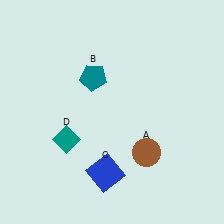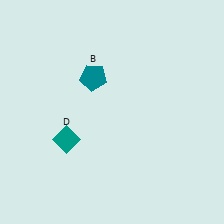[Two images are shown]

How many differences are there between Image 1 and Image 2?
There are 2 differences between the two images.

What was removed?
The blue square (C), the brown circle (A) were removed in Image 2.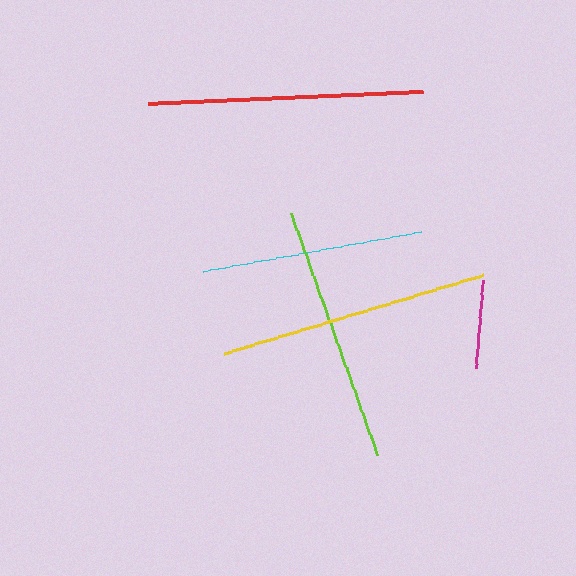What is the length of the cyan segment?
The cyan segment is approximately 221 pixels long.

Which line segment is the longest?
The red line is the longest at approximately 275 pixels.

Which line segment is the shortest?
The magenta line is the shortest at approximately 88 pixels.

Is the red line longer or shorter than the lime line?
The red line is longer than the lime line.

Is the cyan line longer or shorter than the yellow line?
The yellow line is longer than the cyan line.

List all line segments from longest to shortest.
From longest to shortest: red, yellow, lime, cyan, magenta.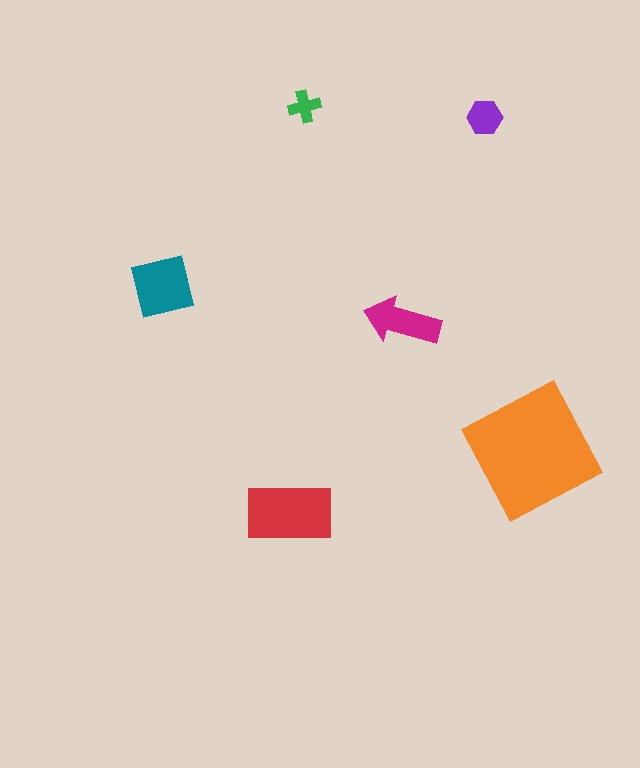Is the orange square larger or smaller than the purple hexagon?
Larger.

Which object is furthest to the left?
The teal square is leftmost.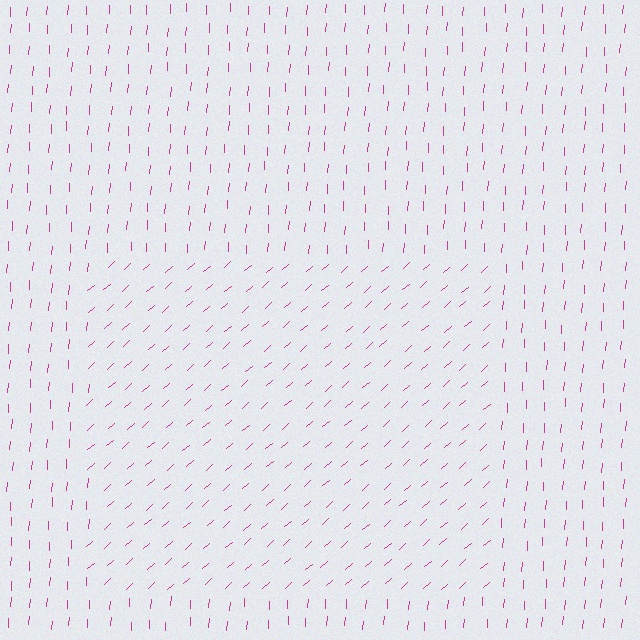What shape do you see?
I see a rectangle.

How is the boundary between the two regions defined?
The boundary is defined purely by a change in line orientation (approximately 45 degrees difference). All lines are the same color and thickness.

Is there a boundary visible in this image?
Yes, there is a texture boundary formed by a change in line orientation.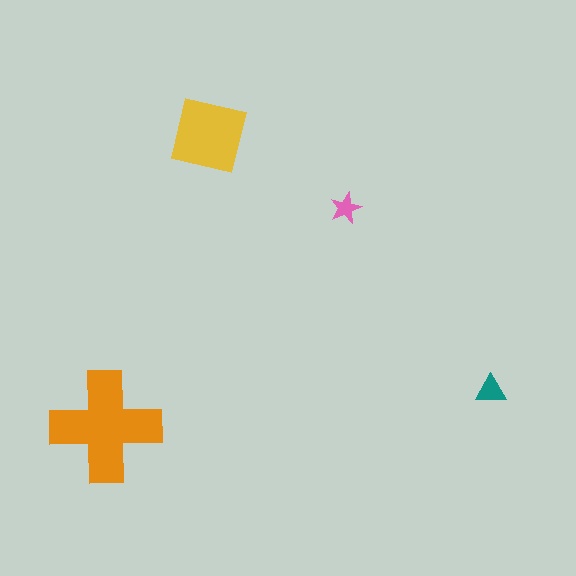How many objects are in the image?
There are 4 objects in the image.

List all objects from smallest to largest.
The pink star, the teal triangle, the yellow square, the orange cross.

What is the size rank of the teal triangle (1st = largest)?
3rd.